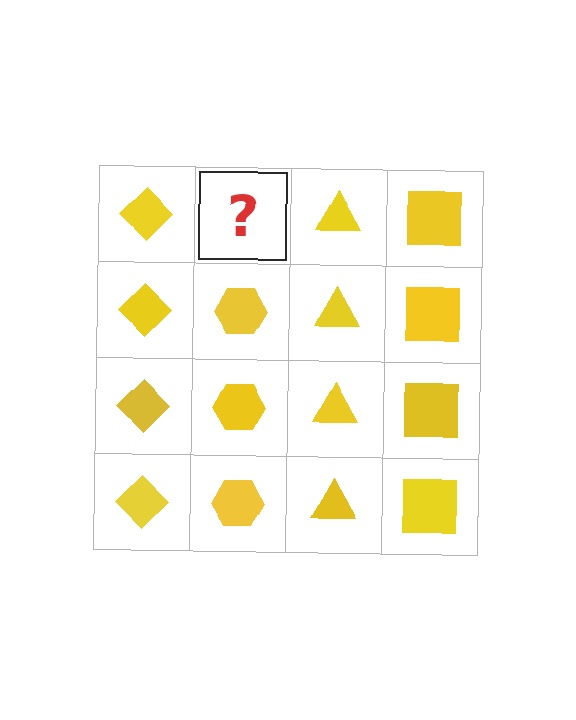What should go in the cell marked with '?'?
The missing cell should contain a yellow hexagon.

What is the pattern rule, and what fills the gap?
The rule is that each column has a consistent shape. The gap should be filled with a yellow hexagon.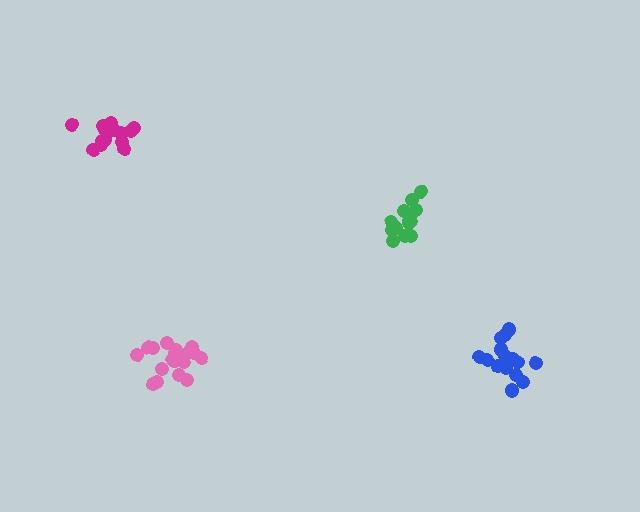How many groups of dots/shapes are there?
There are 4 groups.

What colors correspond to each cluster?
The clusters are colored: blue, green, magenta, pink.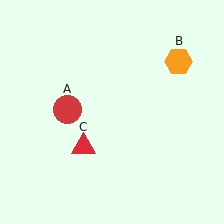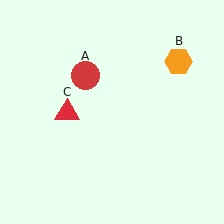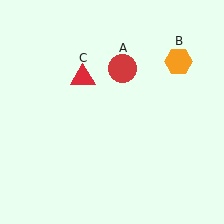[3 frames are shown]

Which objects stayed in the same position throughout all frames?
Orange hexagon (object B) remained stationary.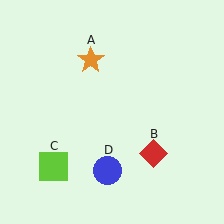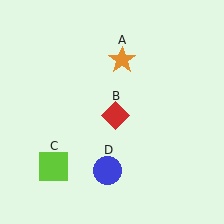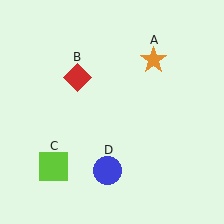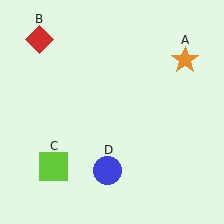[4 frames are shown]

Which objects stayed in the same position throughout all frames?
Lime square (object C) and blue circle (object D) remained stationary.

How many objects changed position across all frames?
2 objects changed position: orange star (object A), red diamond (object B).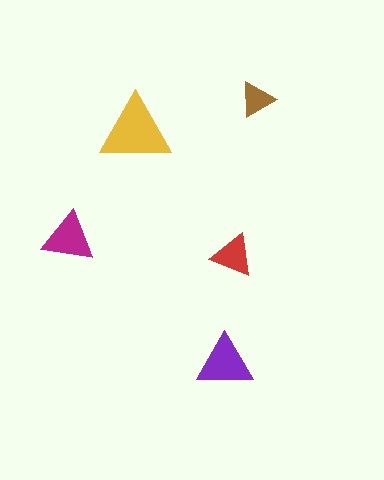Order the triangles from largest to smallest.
the yellow one, the purple one, the magenta one, the red one, the brown one.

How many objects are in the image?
There are 5 objects in the image.